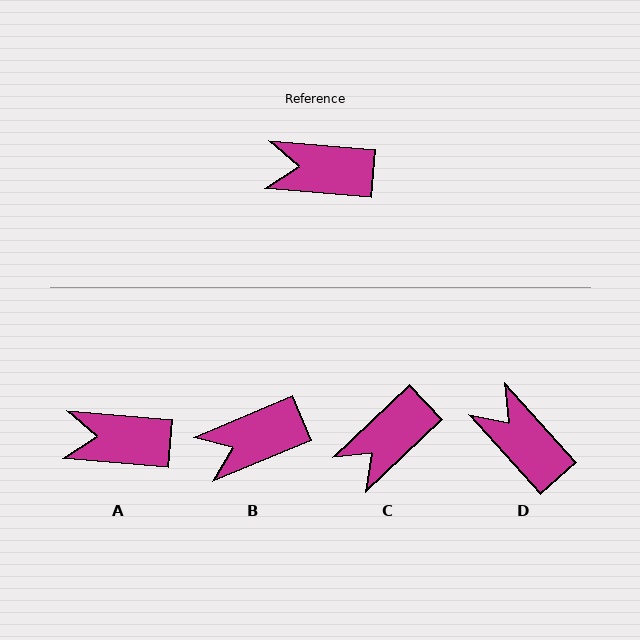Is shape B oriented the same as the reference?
No, it is off by about 28 degrees.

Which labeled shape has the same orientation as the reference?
A.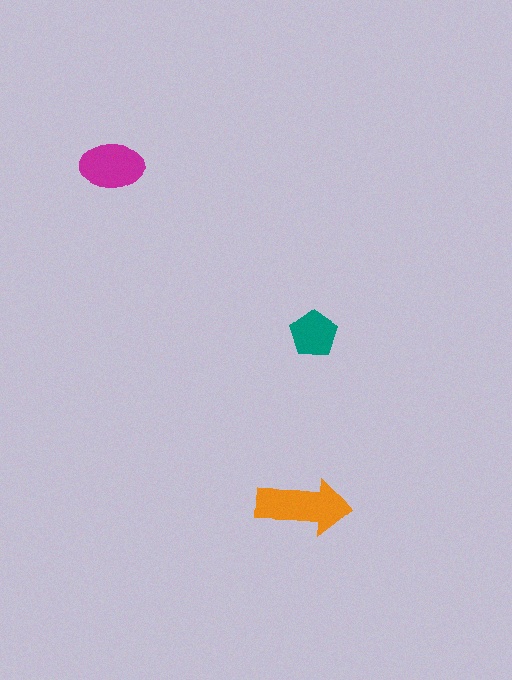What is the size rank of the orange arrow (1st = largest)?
1st.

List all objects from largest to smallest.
The orange arrow, the magenta ellipse, the teal pentagon.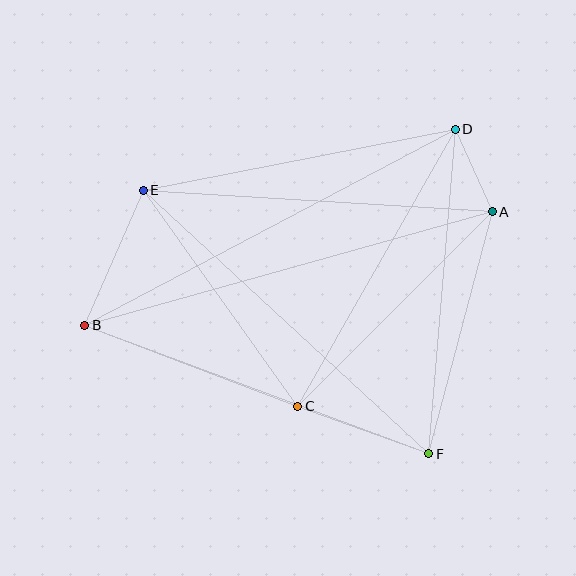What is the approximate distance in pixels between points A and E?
The distance between A and E is approximately 350 pixels.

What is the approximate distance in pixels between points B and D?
The distance between B and D is approximately 419 pixels.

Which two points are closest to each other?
Points A and D are closest to each other.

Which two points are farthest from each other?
Points A and B are farthest from each other.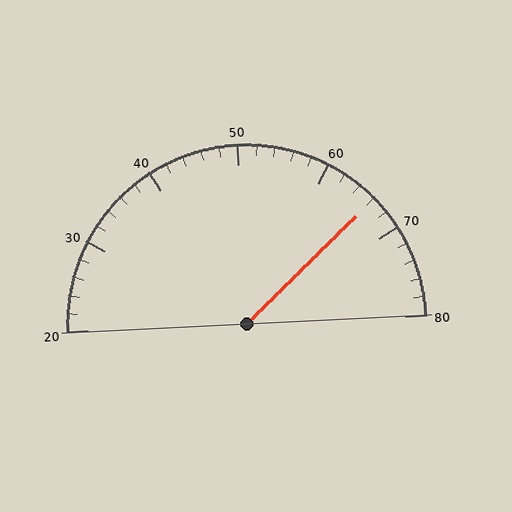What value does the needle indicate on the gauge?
The needle indicates approximately 66.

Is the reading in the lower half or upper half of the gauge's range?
The reading is in the upper half of the range (20 to 80).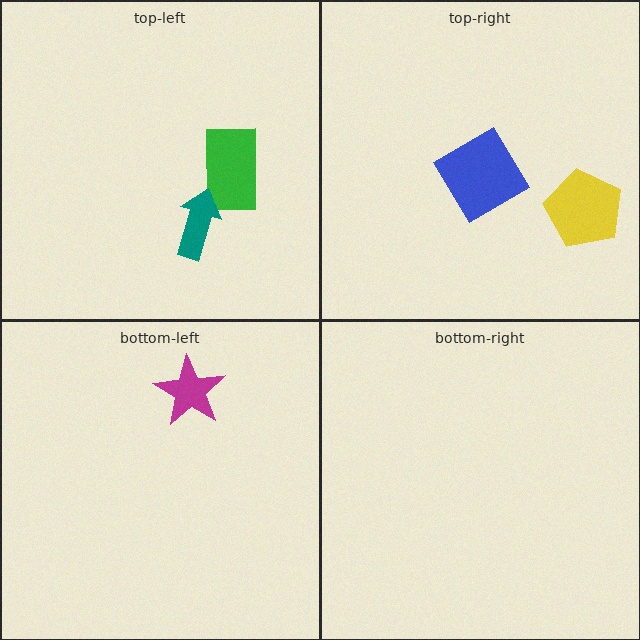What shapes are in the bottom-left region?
The magenta star.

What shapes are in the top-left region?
The green rectangle, the teal arrow.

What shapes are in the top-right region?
The blue diamond, the yellow pentagon.